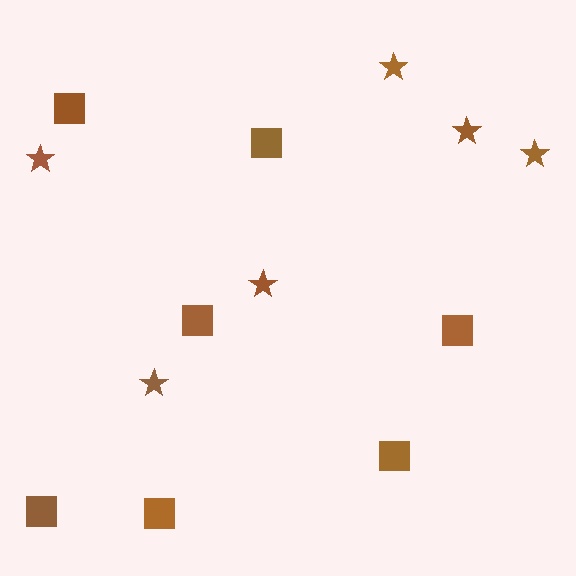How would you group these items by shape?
There are 2 groups: one group of squares (7) and one group of stars (6).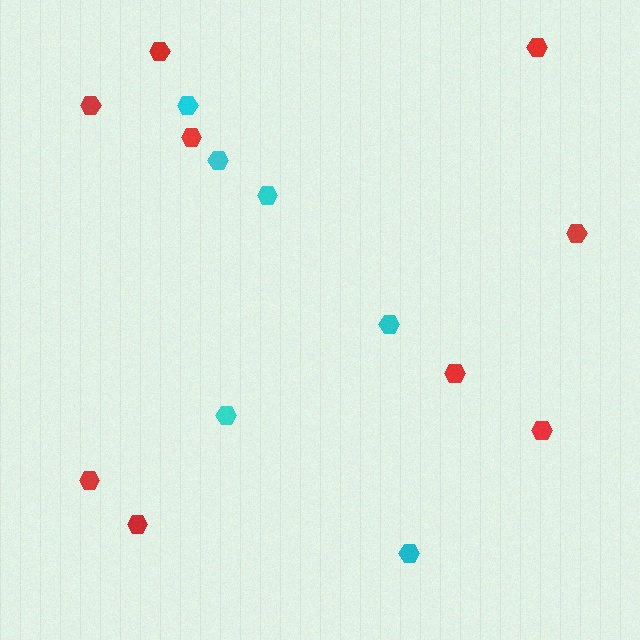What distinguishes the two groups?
There are 2 groups: one group of red hexagons (9) and one group of cyan hexagons (6).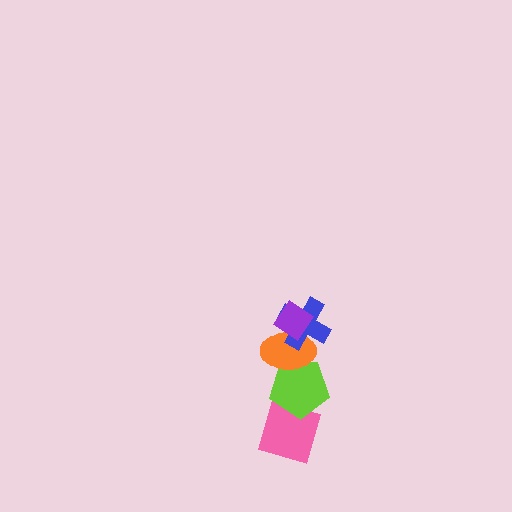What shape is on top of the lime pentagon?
The orange ellipse is on top of the lime pentagon.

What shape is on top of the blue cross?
The purple diamond is on top of the blue cross.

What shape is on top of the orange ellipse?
The blue cross is on top of the orange ellipse.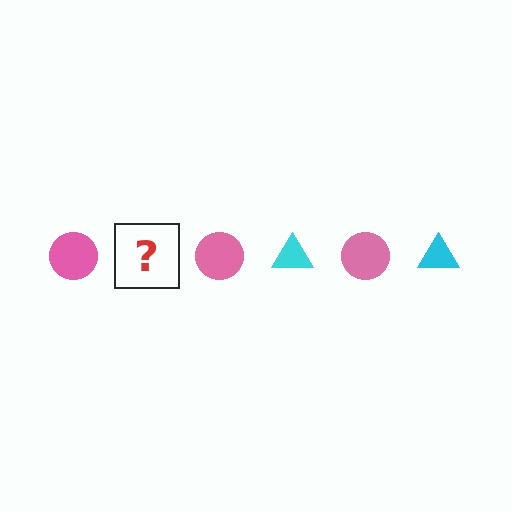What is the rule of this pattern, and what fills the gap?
The rule is that the pattern alternates between pink circle and cyan triangle. The gap should be filled with a cyan triangle.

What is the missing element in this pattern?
The missing element is a cyan triangle.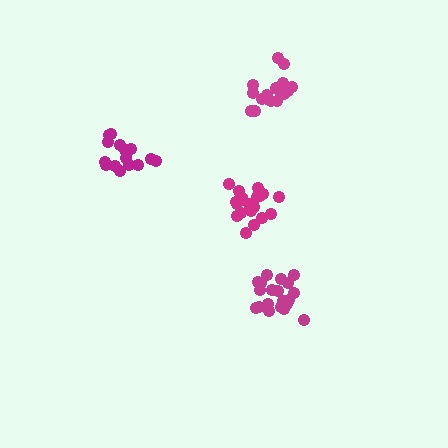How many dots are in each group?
Group 1: 16 dots, Group 2: 18 dots, Group 3: 19 dots, Group 4: 20 dots (73 total).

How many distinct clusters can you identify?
There are 4 distinct clusters.